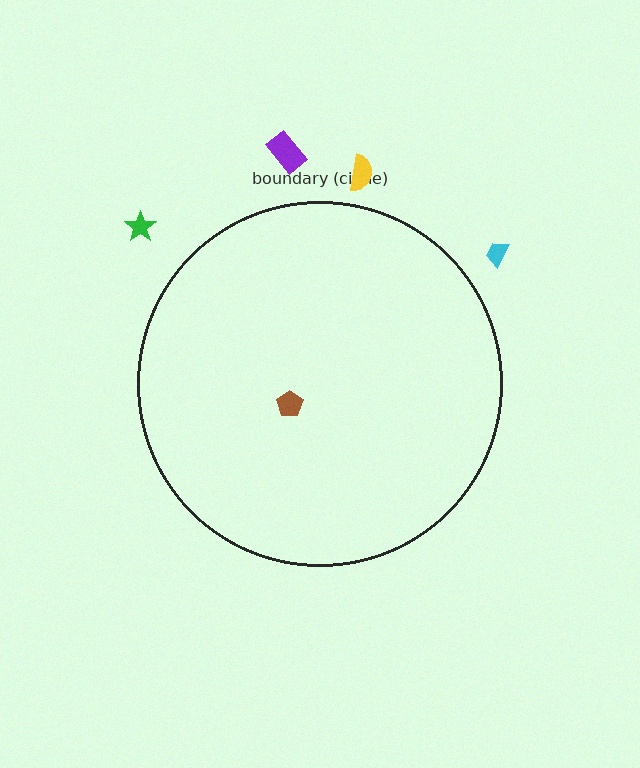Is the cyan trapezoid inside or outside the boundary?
Outside.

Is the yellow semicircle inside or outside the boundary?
Outside.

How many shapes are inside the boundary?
1 inside, 4 outside.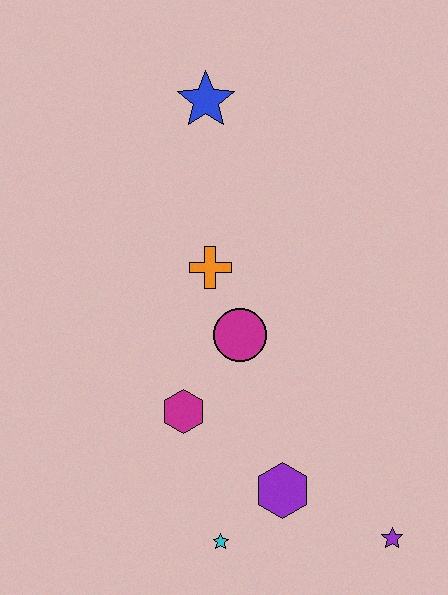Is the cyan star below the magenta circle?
Yes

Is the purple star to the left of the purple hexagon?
No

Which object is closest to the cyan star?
The purple hexagon is closest to the cyan star.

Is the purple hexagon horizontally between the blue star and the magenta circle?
No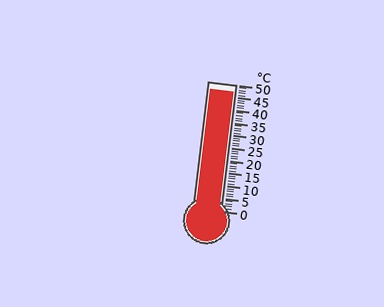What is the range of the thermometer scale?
The thermometer scale ranges from 0°C to 50°C.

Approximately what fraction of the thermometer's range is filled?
The thermometer is filled to approximately 95% of its range.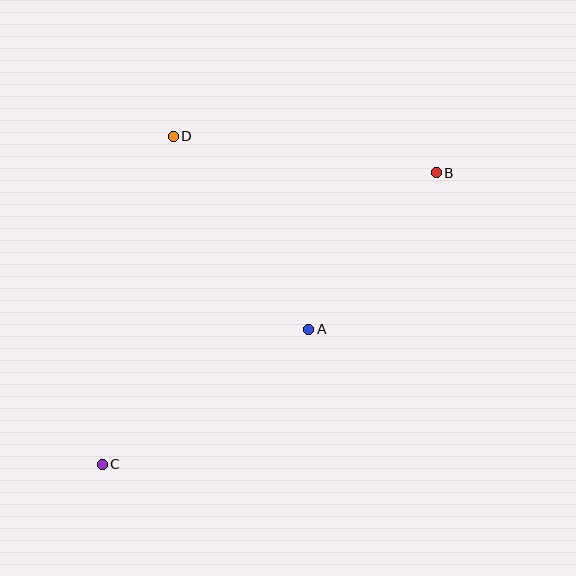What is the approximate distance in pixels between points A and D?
The distance between A and D is approximately 236 pixels.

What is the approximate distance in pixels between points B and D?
The distance between B and D is approximately 265 pixels.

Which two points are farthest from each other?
Points B and C are farthest from each other.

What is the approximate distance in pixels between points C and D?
The distance between C and D is approximately 335 pixels.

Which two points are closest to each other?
Points A and B are closest to each other.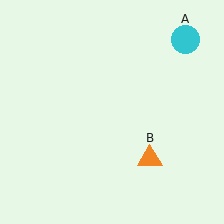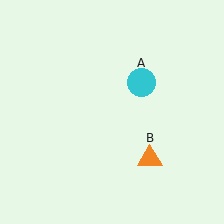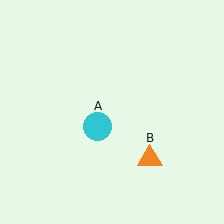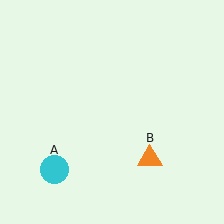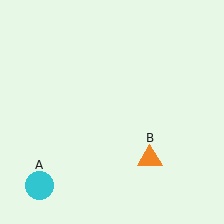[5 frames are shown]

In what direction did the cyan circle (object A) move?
The cyan circle (object A) moved down and to the left.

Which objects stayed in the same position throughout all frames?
Orange triangle (object B) remained stationary.